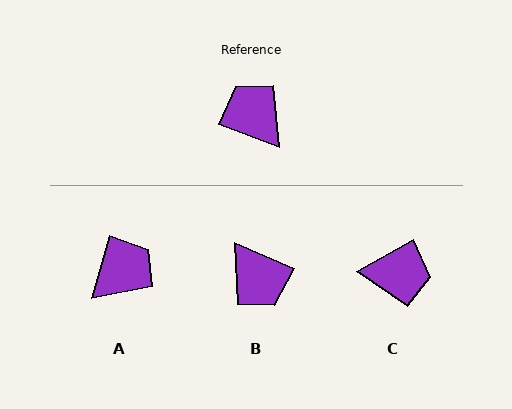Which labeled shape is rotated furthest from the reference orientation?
B, about 178 degrees away.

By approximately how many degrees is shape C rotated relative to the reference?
Approximately 130 degrees clockwise.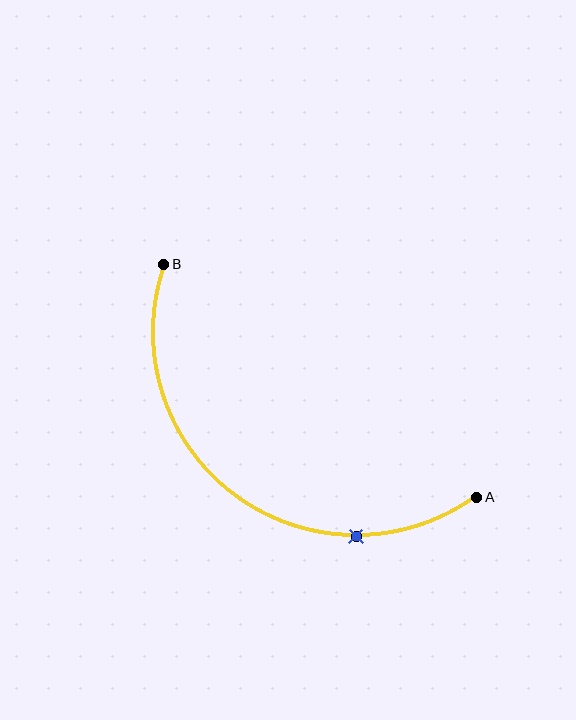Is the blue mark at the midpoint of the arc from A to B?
No. The blue mark lies on the arc but is closer to endpoint A. The arc midpoint would be at the point on the curve equidistant along the arc from both A and B.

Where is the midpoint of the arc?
The arc midpoint is the point on the curve farthest from the straight line joining A and B. It sits below and to the left of that line.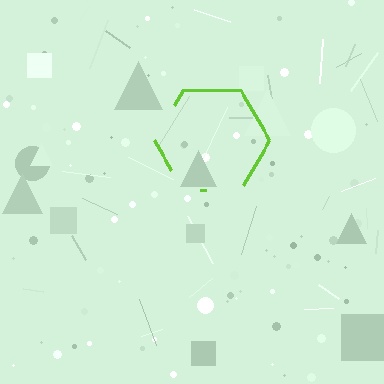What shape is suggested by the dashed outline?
The dashed outline suggests a hexagon.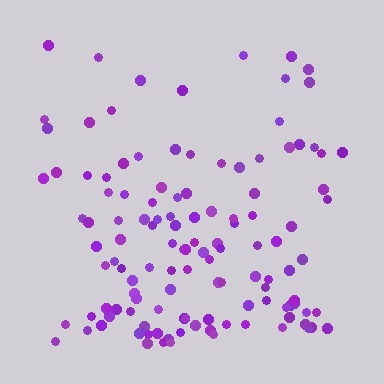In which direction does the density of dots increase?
From top to bottom, with the bottom side densest.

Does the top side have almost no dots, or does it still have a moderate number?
Still a moderate number, just noticeably fewer than the bottom.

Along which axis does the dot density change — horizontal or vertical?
Vertical.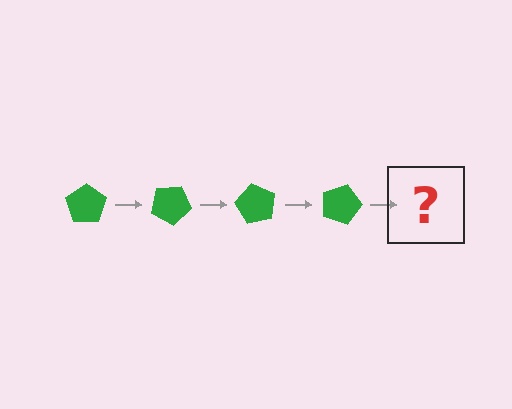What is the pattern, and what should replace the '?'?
The pattern is that the pentagon rotates 30 degrees each step. The '?' should be a green pentagon rotated 120 degrees.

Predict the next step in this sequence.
The next step is a green pentagon rotated 120 degrees.